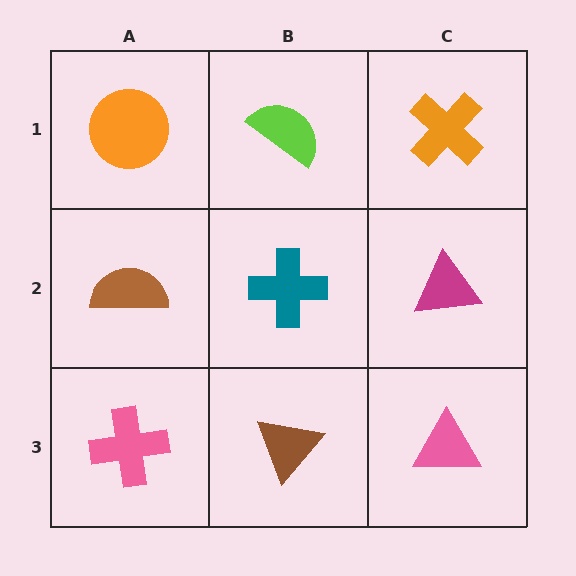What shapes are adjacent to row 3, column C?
A magenta triangle (row 2, column C), a brown triangle (row 3, column B).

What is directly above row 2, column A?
An orange circle.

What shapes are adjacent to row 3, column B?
A teal cross (row 2, column B), a pink cross (row 3, column A), a pink triangle (row 3, column C).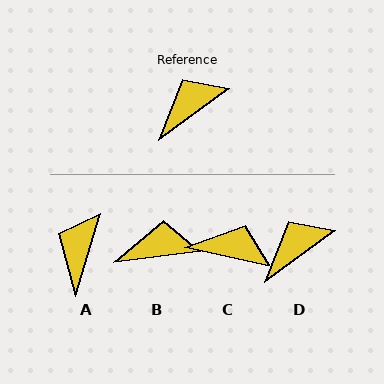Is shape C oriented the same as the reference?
No, it is off by about 49 degrees.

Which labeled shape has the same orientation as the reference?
D.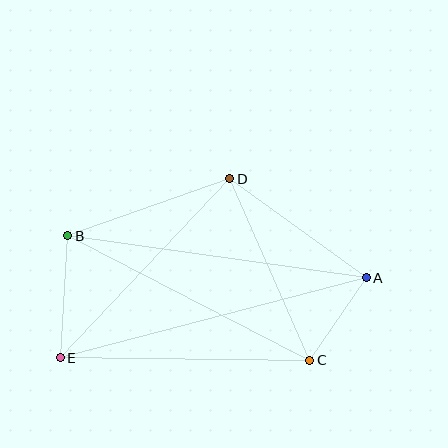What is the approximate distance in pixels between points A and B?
The distance between A and B is approximately 301 pixels.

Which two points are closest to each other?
Points A and C are closest to each other.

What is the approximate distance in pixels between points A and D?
The distance between A and D is approximately 169 pixels.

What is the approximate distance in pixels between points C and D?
The distance between C and D is approximately 199 pixels.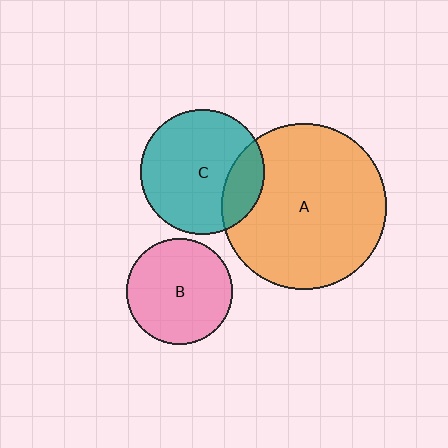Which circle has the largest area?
Circle A (orange).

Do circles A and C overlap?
Yes.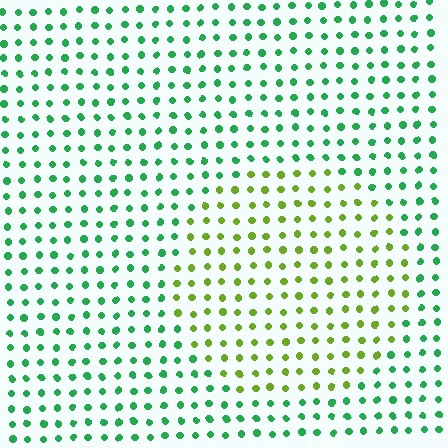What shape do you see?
I see a circle.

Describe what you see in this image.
The image is filled with small green elements in a uniform arrangement. A circle-shaped region is visible where the elements are tinted to a slightly different hue, forming a subtle color boundary.